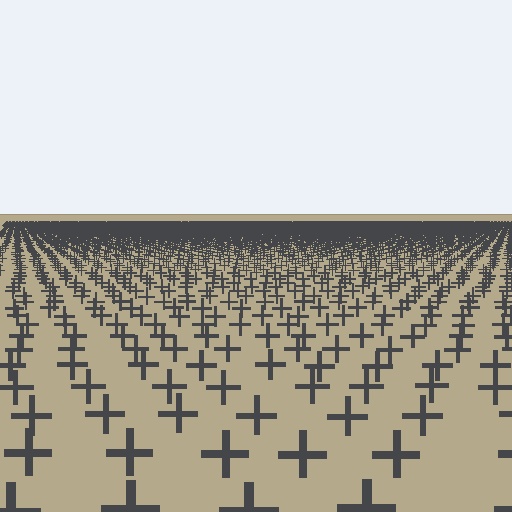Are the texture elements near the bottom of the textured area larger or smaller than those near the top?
Larger. Near the bottom, elements are closer to the viewer and appear at a bigger on-screen size.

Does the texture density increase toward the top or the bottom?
Density increases toward the top.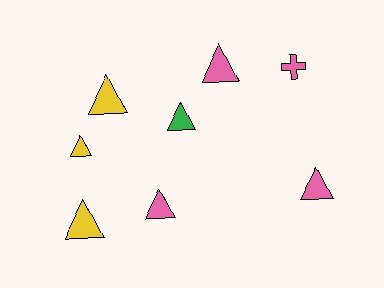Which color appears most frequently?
Pink, with 4 objects.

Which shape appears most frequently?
Triangle, with 7 objects.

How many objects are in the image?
There are 8 objects.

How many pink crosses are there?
There is 1 pink cross.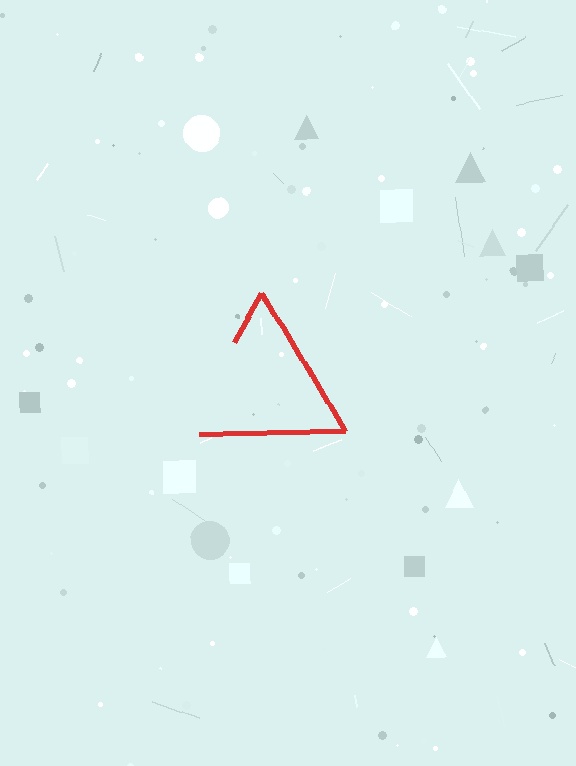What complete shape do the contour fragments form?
The contour fragments form a triangle.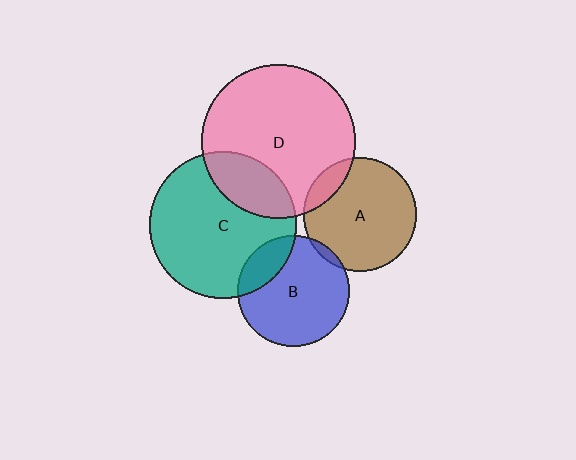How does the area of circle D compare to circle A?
Approximately 1.8 times.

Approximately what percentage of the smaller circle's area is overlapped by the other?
Approximately 25%.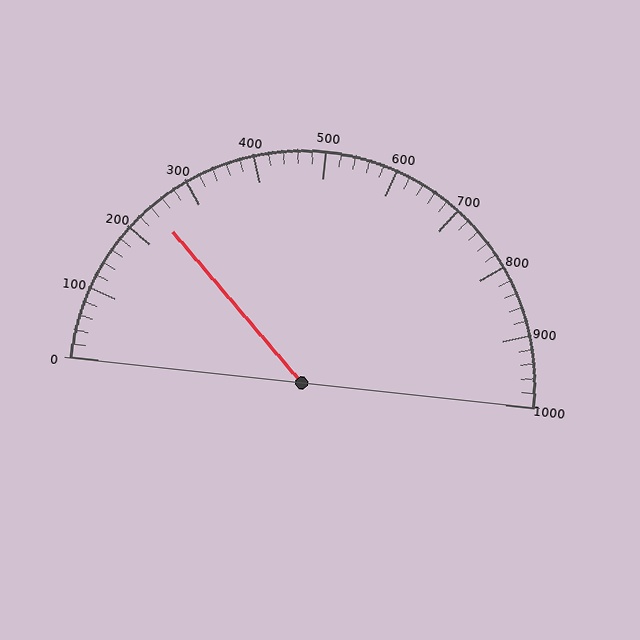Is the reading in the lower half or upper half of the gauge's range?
The reading is in the lower half of the range (0 to 1000).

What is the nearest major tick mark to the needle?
The nearest major tick mark is 200.